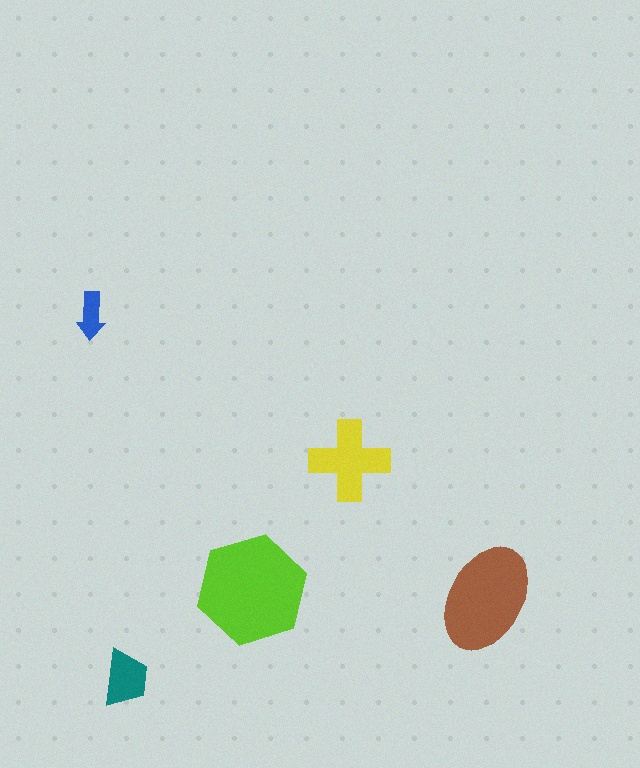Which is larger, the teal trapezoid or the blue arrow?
The teal trapezoid.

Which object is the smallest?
The blue arrow.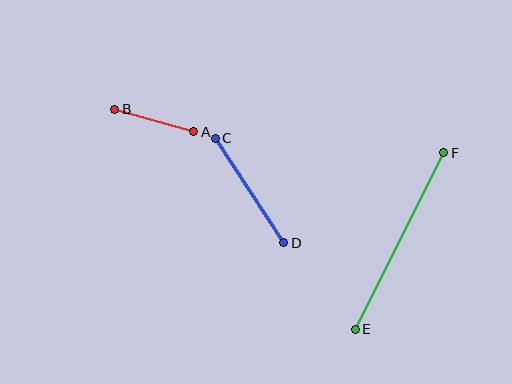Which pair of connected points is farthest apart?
Points E and F are farthest apart.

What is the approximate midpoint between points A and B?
The midpoint is at approximately (154, 121) pixels.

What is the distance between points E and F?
The distance is approximately 197 pixels.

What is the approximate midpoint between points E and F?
The midpoint is at approximately (400, 241) pixels.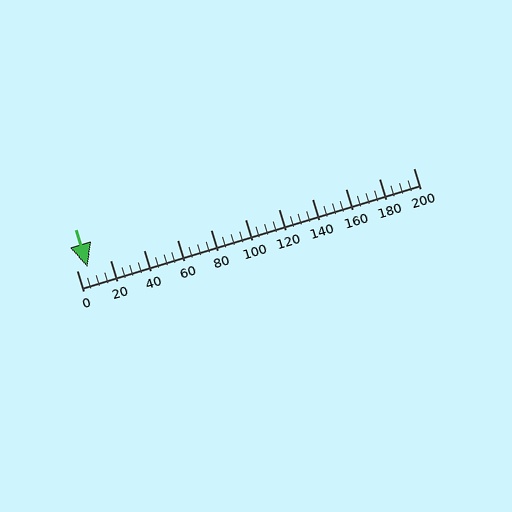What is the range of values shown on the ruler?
The ruler shows values from 0 to 200.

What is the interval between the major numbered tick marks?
The major tick marks are spaced 20 units apart.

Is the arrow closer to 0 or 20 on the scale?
The arrow is closer to 0.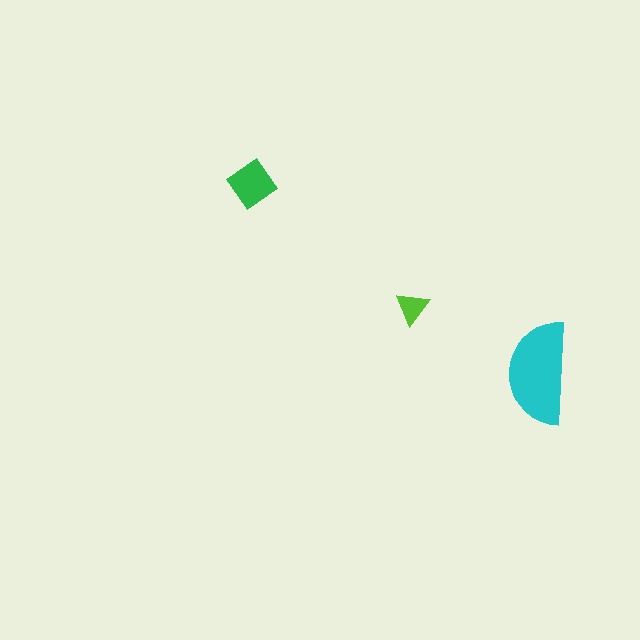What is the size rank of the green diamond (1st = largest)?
2nd.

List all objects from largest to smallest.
The cyan semicircle, the green diamond, the lime triangle.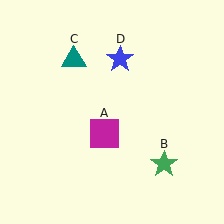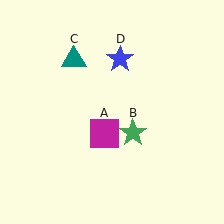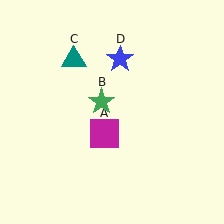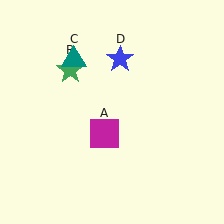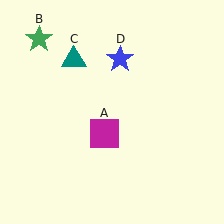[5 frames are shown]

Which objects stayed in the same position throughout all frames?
Magenta square (object A) and teal triangle (object C) and blue star (object D) remained stationary.